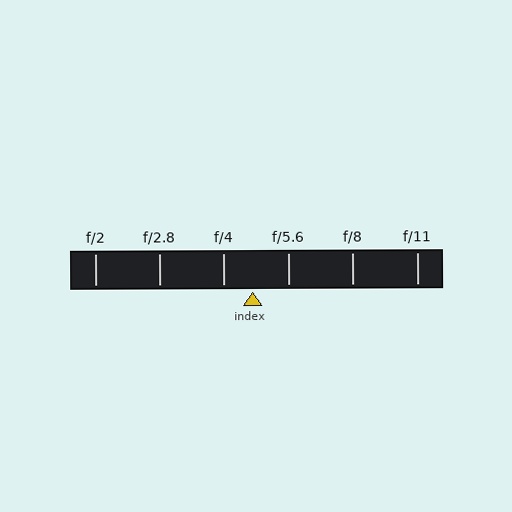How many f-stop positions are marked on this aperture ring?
There are 6 f-stop positions marked.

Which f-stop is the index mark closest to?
The index mark is closest to f/4.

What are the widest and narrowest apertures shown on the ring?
The widest aperture shown is f/2 and the narrowest is f/11.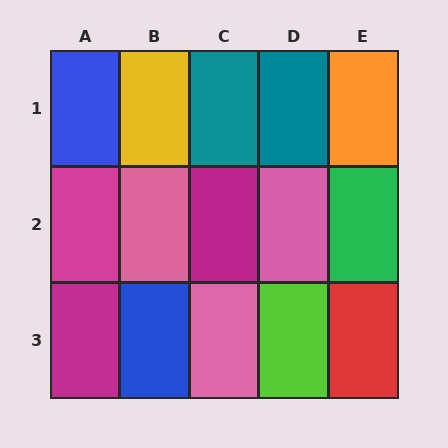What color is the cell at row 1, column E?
Orange.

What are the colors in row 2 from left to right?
Magenta, pink, magenta, pink, green.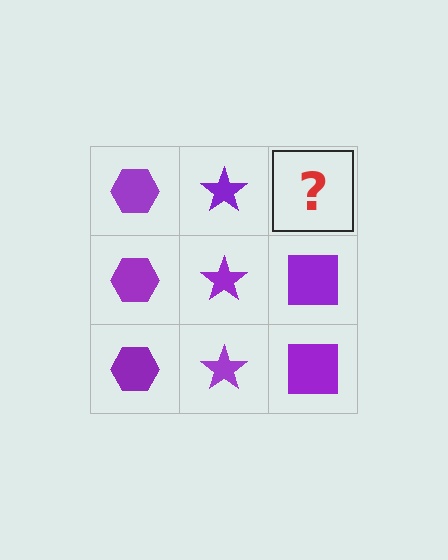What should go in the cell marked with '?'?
The missing cell should contain a purple square.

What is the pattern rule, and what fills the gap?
The rule is that each column has a consistent shape. The gap should be filled with a purple square.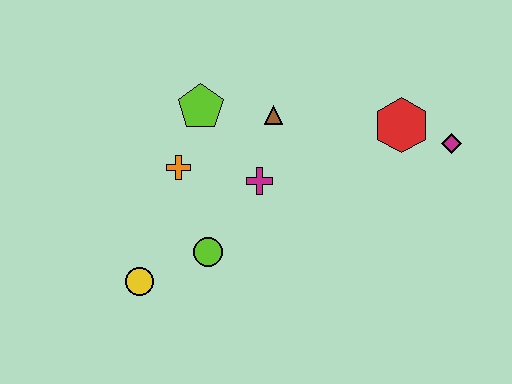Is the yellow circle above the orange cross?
No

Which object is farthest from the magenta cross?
The magenta diamond is farthest from the magenta cross.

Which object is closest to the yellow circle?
The lime circle is closest to the yellow circle.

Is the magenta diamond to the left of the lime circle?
No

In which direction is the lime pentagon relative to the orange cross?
The lime pentagon is above the orange cross.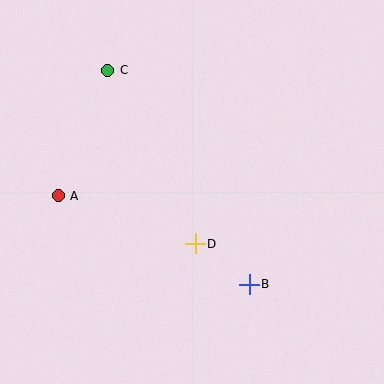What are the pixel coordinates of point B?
Point B is at (249, 284).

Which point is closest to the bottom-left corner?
Point A is closest to the bottom-left corner.